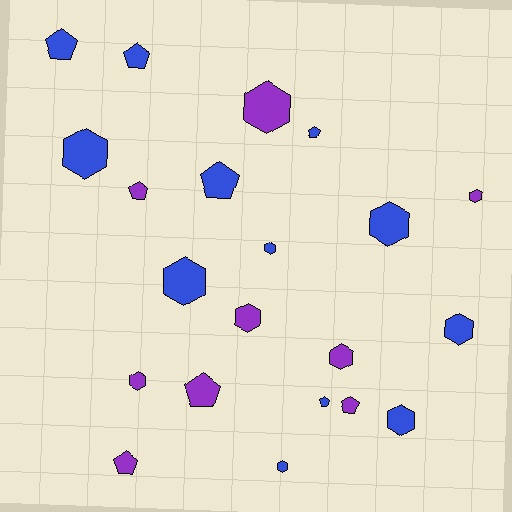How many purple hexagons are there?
There are 5 purple hexagons.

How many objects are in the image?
There are 21 objects.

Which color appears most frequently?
Blue, with 12 objects.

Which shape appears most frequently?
Hexagon, with 12 objects.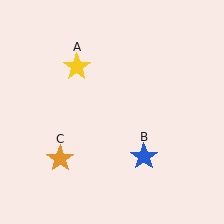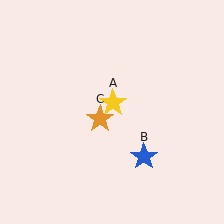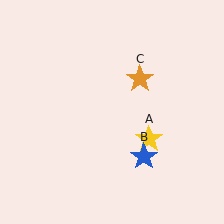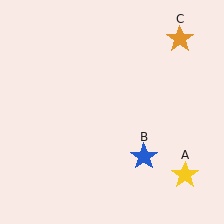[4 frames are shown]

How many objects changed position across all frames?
2 objects changed position: yellow star (object A), orange star (object C).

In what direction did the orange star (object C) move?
The orange star (object C) moved up and to the right.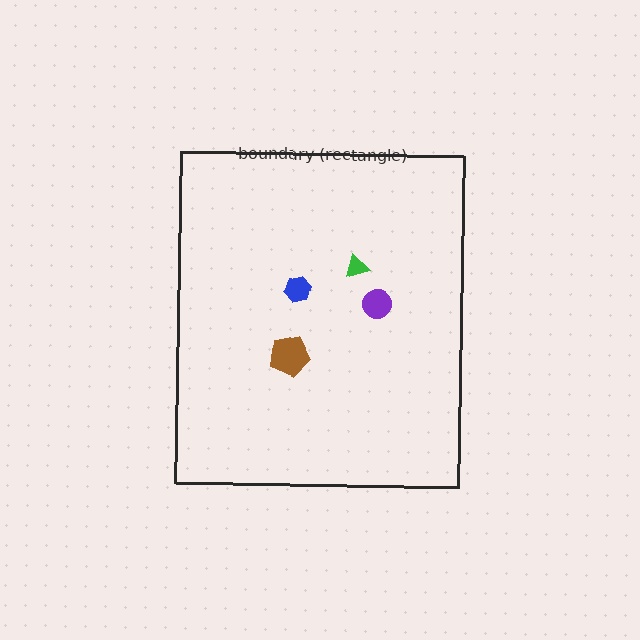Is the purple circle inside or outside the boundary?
Inside.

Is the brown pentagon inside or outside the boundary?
Inside.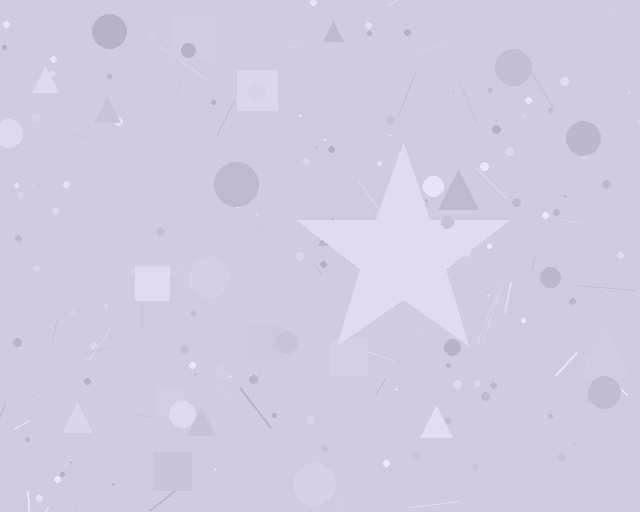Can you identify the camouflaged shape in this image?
The camouflaged shape is a star.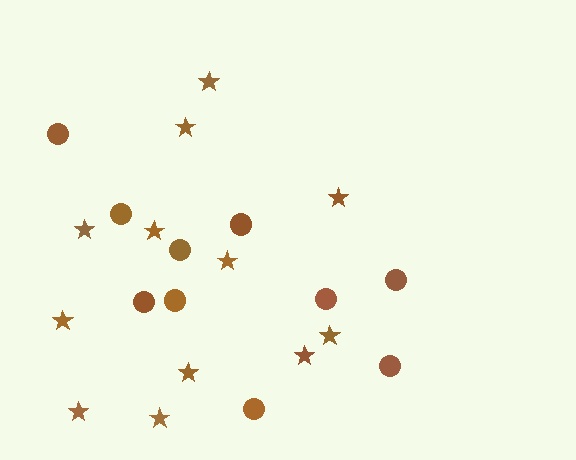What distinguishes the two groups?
There are 2 groups: one group of circles (10) and one group of stars (12).